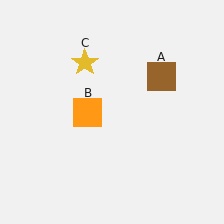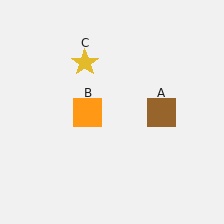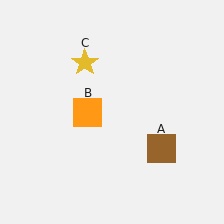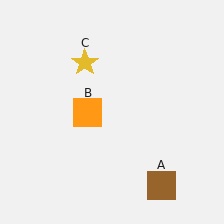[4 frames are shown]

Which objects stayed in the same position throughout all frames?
Orange square (object B) and yellow star (object C) remained stationary.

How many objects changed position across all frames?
1 object changed position: brown square (object A).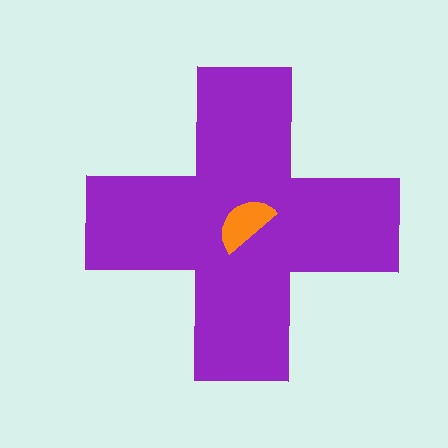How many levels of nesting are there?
2.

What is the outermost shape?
The purple cross.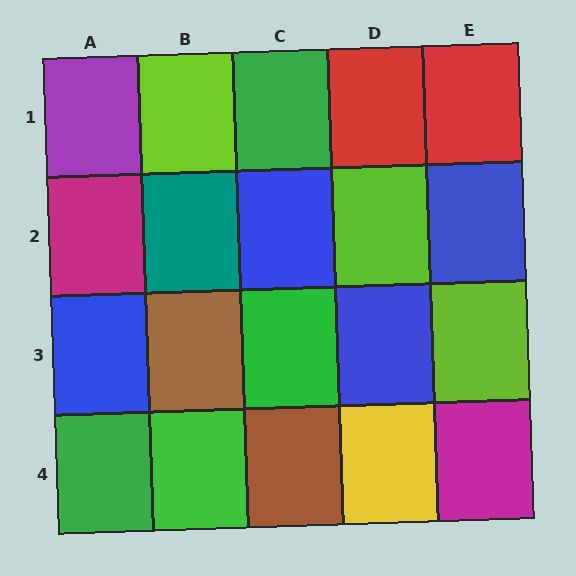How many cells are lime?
3 cells are lime.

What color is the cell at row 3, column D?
Blue.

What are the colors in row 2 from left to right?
Magenta, teal, blue, lime, blue.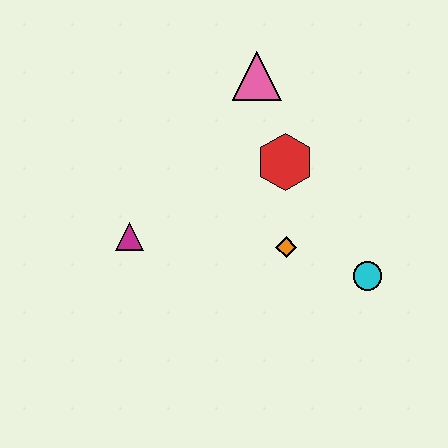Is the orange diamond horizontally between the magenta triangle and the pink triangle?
No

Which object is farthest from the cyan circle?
The magenta triangle is farthest from the cyan circle.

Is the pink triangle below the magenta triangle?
No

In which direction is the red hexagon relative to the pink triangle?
The red hexagon is below the pink triangle.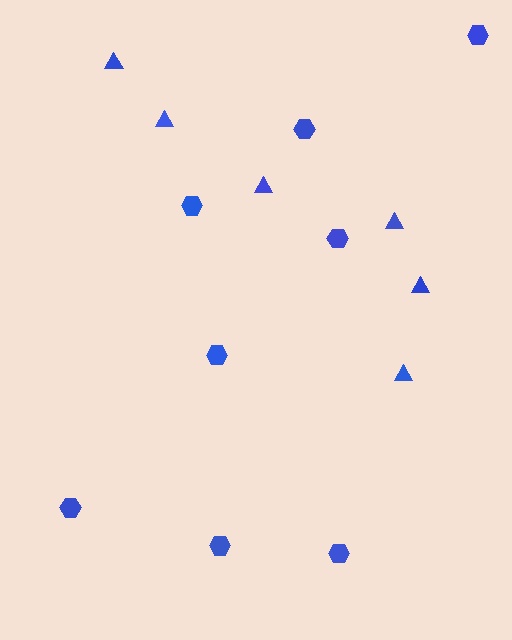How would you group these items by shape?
There are 2 groups: one group of triangles (6) and one group of hexagons (8).